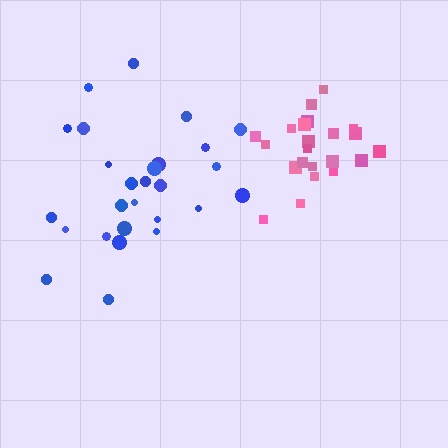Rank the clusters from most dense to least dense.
pink, blue.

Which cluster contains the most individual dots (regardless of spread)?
Blue (27).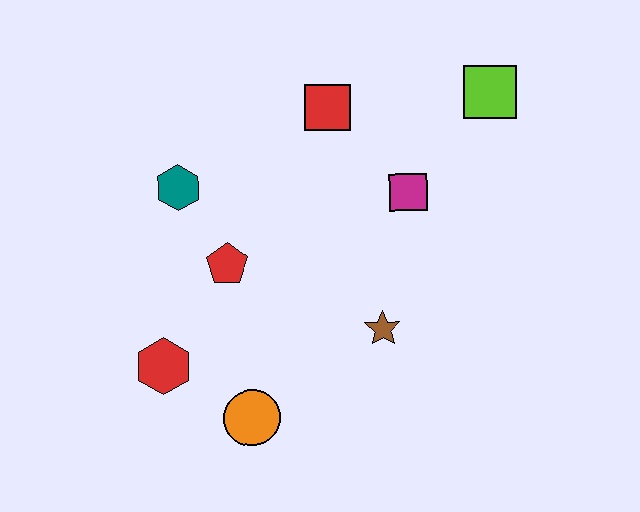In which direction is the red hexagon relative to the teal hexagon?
The red hexagon is below the teal hexagon.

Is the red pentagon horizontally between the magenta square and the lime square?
No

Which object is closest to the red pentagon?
The teal hexagon is closest to the red pentagon.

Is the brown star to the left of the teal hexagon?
No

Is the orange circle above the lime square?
No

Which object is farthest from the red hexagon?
The lime square is farthest from the red hexagon.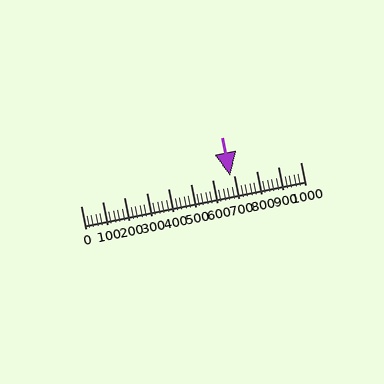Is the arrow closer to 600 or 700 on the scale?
The arrow is closer to 700.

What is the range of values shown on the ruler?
The ruler shows values from 0 to 1000.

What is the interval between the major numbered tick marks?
The major tick marks are spaced 100 units apart.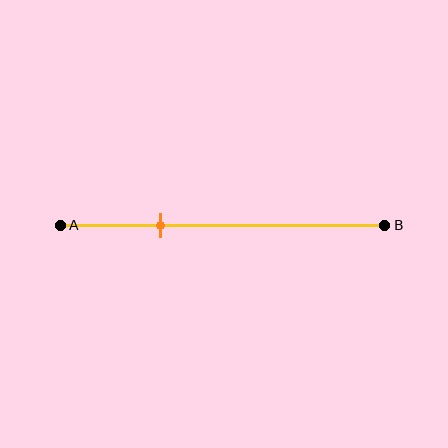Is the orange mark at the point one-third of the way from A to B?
Yes, the mark is approximately at the one-third point.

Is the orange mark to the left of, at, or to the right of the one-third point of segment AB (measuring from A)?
The orange mark is approximately at the one-third point of segment AB.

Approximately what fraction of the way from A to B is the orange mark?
The orange mark is approximately 30% of the way from A to B.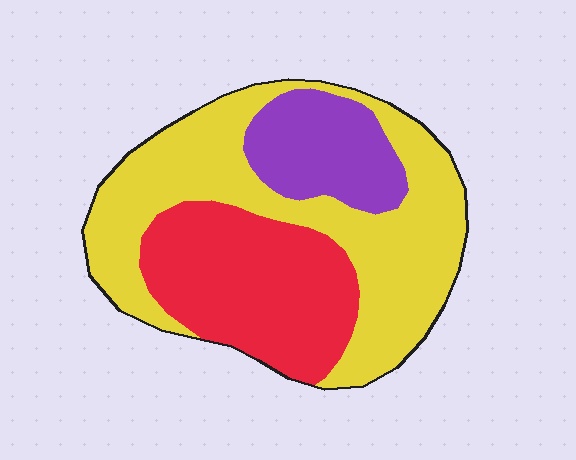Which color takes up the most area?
Yellow, at roughly 50%.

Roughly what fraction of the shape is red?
Red takes up about one third (1/3) of the shape.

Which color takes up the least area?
Purple, at roughly 15%.